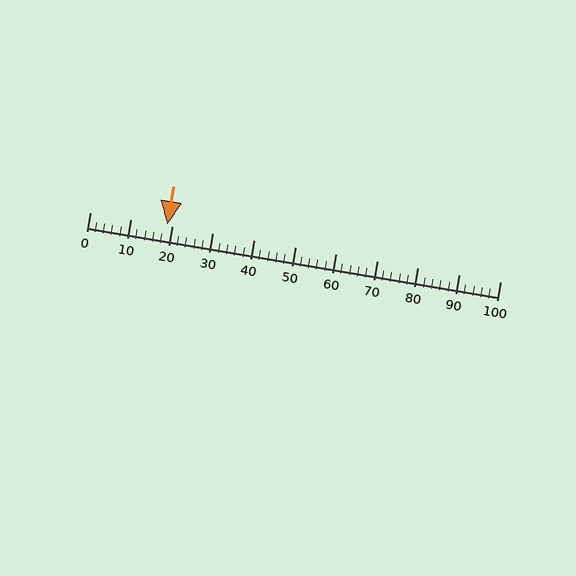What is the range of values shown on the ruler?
The ruler shows values from 0 to 100.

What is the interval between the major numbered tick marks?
The major tick marks are spaced 10 units apart.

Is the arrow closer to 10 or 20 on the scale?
The arrow is closer to 20.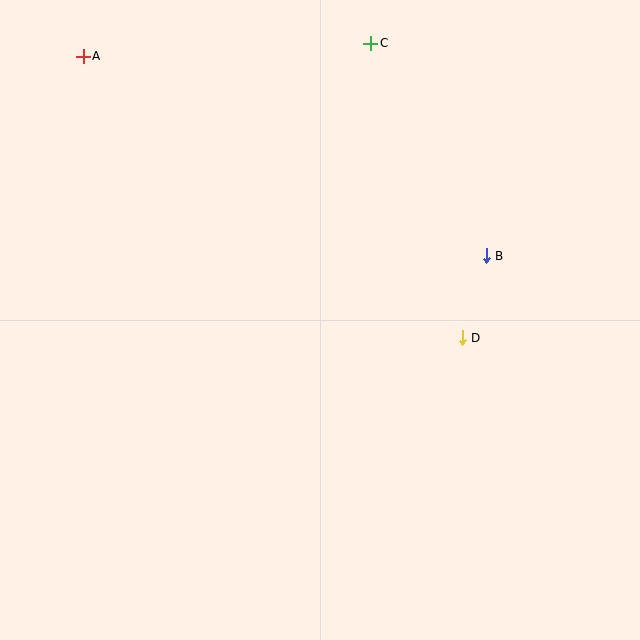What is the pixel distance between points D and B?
The distance between D and B is 86 pixels.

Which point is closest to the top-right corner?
Point C is closest to the top-right corner.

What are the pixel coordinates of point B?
Point B is at (486, 256).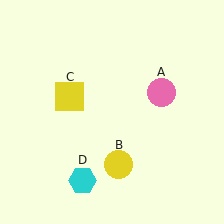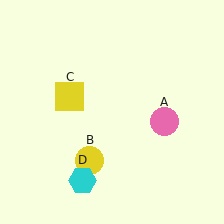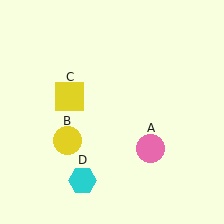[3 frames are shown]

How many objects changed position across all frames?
2 objects changed position: pink circle (object A), yellow circle (object B).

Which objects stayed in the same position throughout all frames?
Yellow square (object C) and cyan hexagon (object D) remained stationary.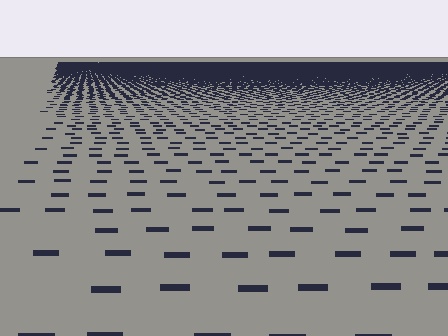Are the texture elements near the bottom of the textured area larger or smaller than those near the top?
Larger. Near the bottom, elements are closer to the viewer and appear at a bigger on-screen size.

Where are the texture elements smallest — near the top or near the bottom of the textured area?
Near the top.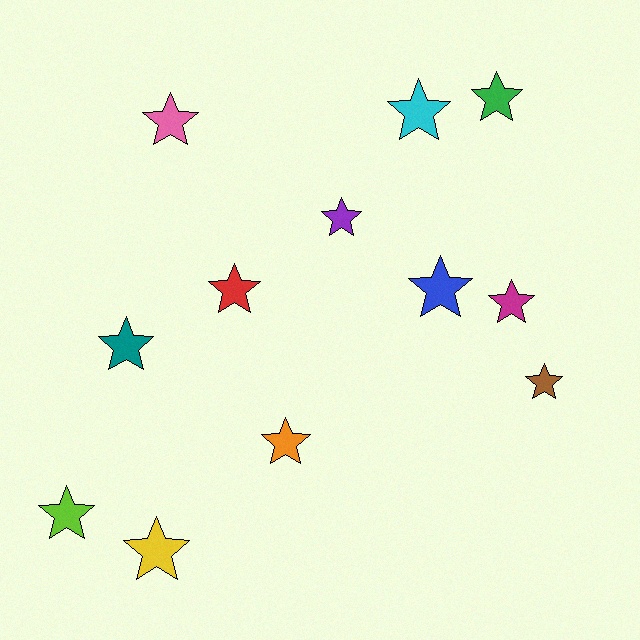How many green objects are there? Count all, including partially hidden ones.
There is 1 green object.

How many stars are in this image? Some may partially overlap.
There are 12 stars.